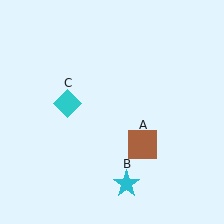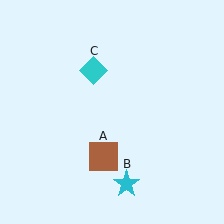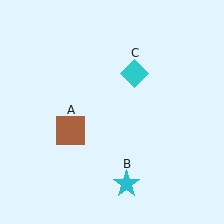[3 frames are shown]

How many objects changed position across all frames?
2 objects changed position: brown square (object A), cyan diamond (object C).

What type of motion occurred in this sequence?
The brown square (object A), cyan diamond (object C) rotated clockwise around the center of the scene.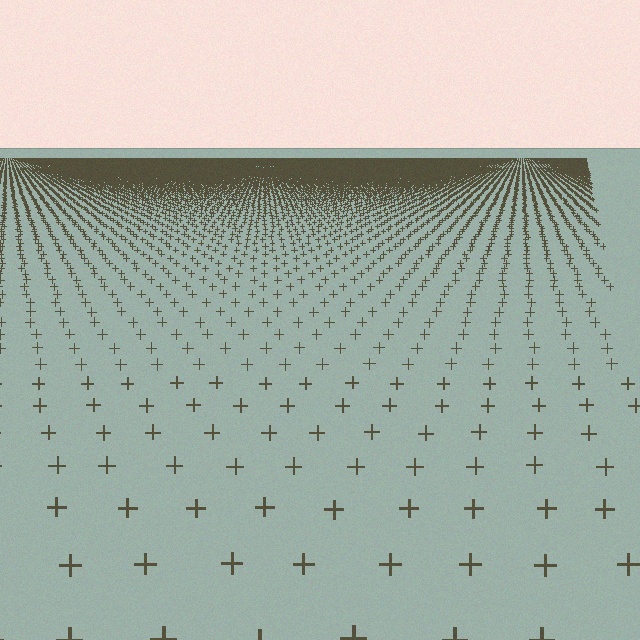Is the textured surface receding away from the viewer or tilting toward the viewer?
The surface is receding away from the viewer. Texture elements get smaller and denser toward the top.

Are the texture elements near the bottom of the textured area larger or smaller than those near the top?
Larger. Near the bottom, elements are closer to the viewer and appear at a bigger on-screen size.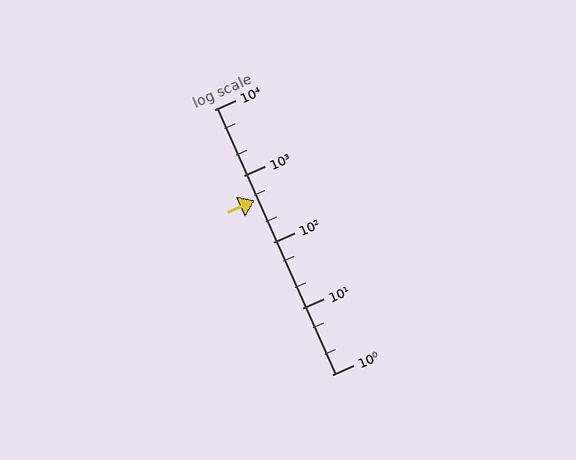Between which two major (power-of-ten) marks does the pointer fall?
The pointer is between 100 and 1000.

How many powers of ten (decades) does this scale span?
The scale spans 4 decades, from 1 to 10000.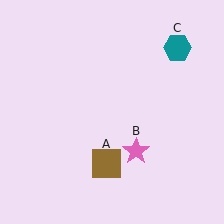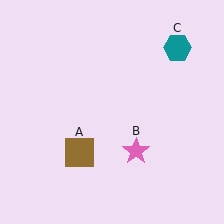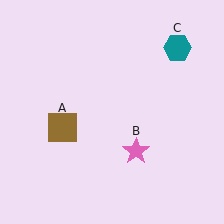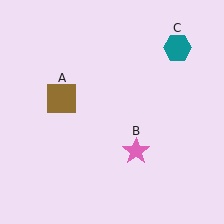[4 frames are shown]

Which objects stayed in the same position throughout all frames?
Pink star (object B) and teal hexagon (object C) remained stationary.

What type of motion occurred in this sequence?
The brown square (object A) rotated clockwise around the center of the scene.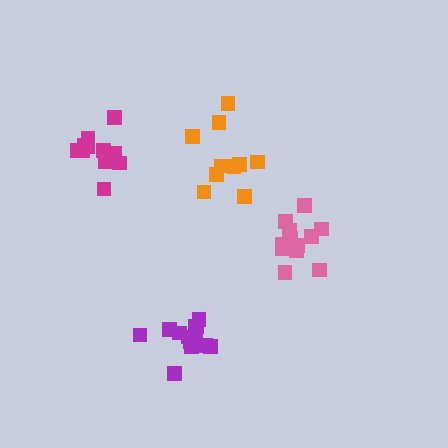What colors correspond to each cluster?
The clusters are colored: purple, pink, magenta, orange.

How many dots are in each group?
Group 1: 13 dots, Group 2: 12 dots, Group 3: 13 dots, Group 4: 10 dots (48 total).